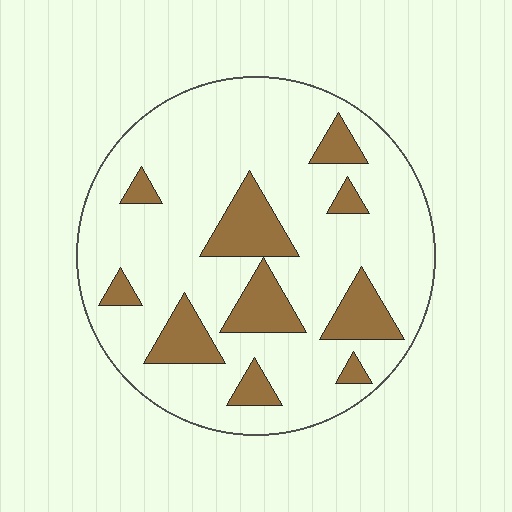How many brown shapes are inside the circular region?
10.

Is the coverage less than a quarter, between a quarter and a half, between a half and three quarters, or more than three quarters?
Less than a quarter.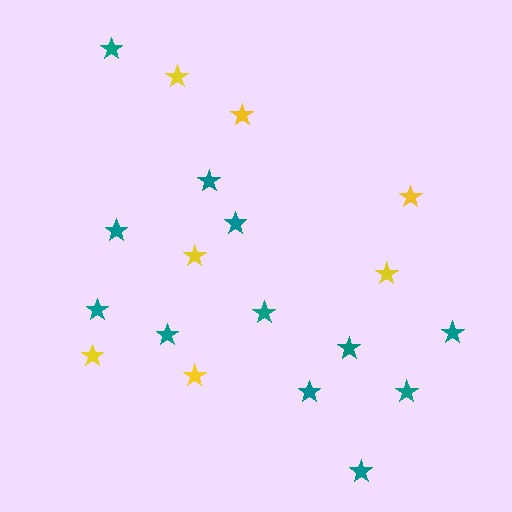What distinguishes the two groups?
There are 2 groups: one group of yellow stars (7) and one group of teal stars (12).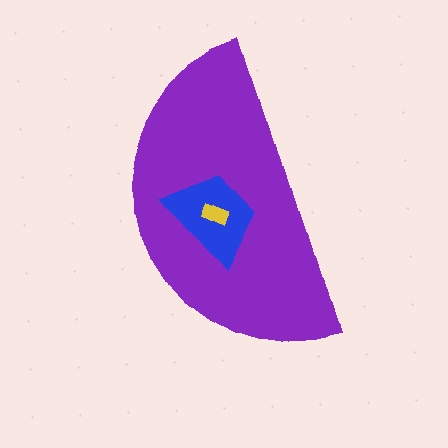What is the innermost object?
The yellow rectangle.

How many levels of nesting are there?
3.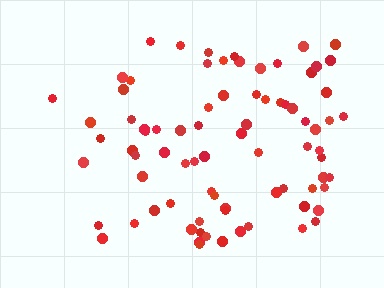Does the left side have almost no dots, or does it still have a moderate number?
Still a moderate number, just noticeably fewer than the right.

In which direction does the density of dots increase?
From left to right, with the right side densest.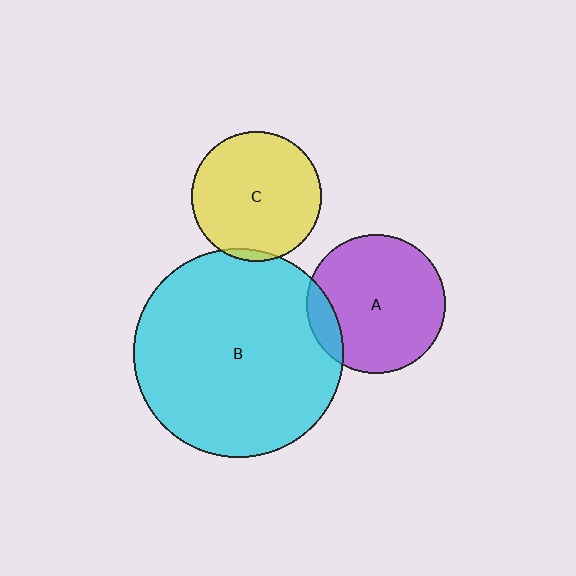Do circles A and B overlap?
Yes.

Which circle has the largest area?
Circle B (cyan).